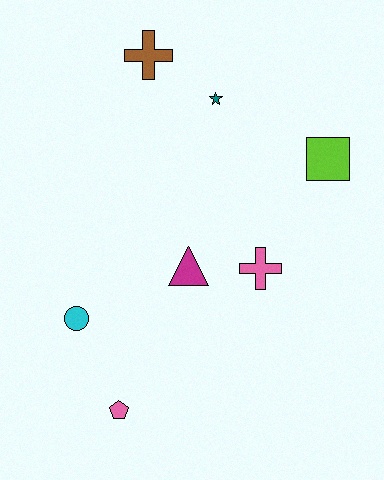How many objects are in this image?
There are 7 objects.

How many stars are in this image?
There is 1 star.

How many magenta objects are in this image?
There is 1 magenta object.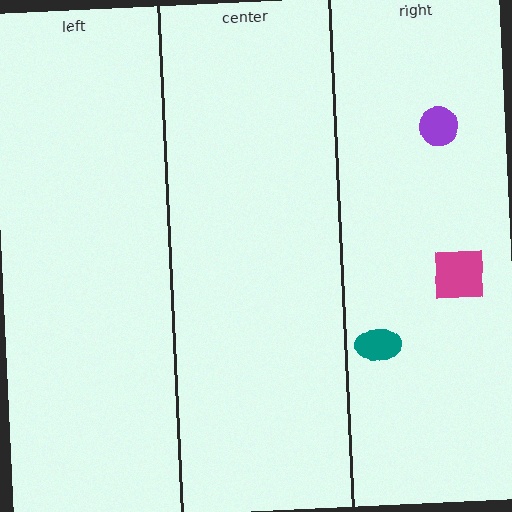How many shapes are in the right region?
3.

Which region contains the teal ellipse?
The right region.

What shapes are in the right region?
The purple circle, the magenta square, the teal ellipse.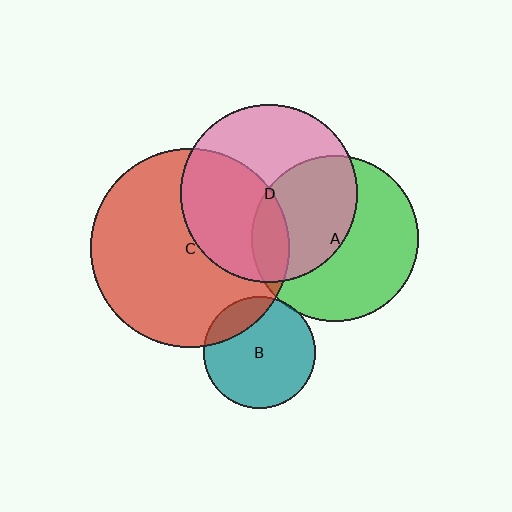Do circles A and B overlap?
Yes.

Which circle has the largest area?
Circle C (red).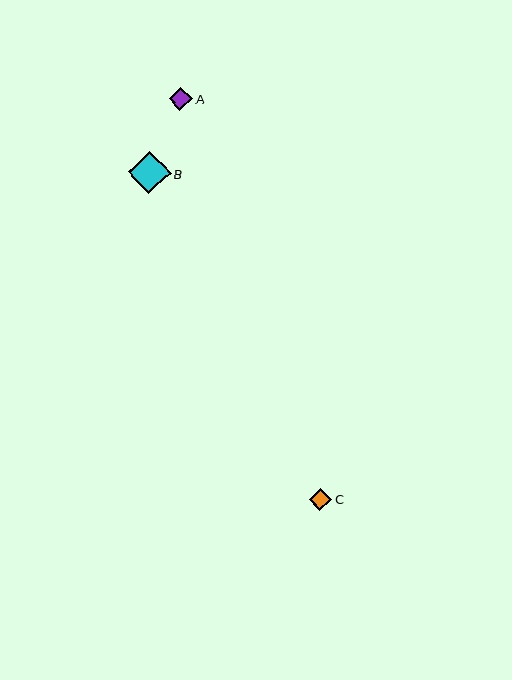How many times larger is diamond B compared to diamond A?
Diamond B is approximately 1.8 times the size of diamond A.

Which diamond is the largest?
Diamond B is the largest with a size of approximately 43 pixels.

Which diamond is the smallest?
Diamond C is the smallest with a size of approximately 22 pixels.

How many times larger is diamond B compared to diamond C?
Diamond B is approximately 1.9 times the size of diamond C.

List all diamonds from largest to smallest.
From largest to smallest: B, A, C.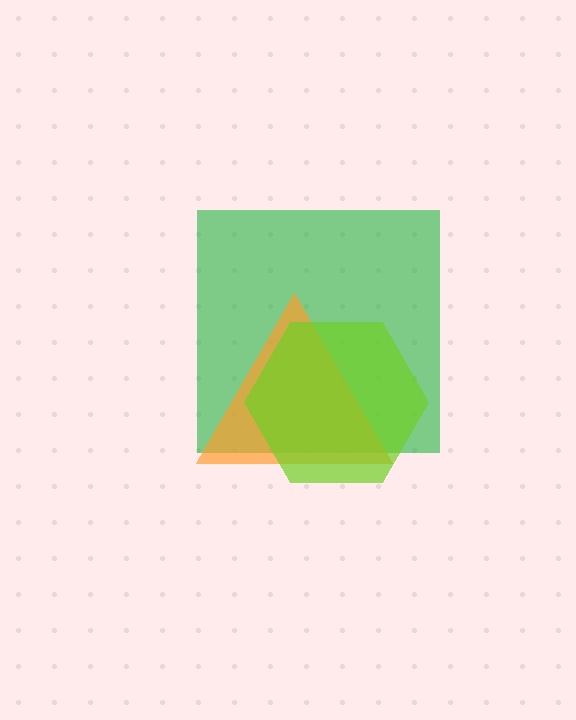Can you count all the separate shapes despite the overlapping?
Yes, there are 3 separate shapes.